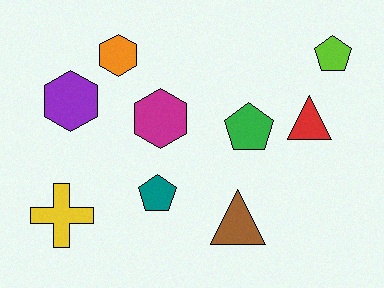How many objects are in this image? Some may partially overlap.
There are 9 objects.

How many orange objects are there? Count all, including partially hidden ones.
There is 1 orange object.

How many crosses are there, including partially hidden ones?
There is 1 cross.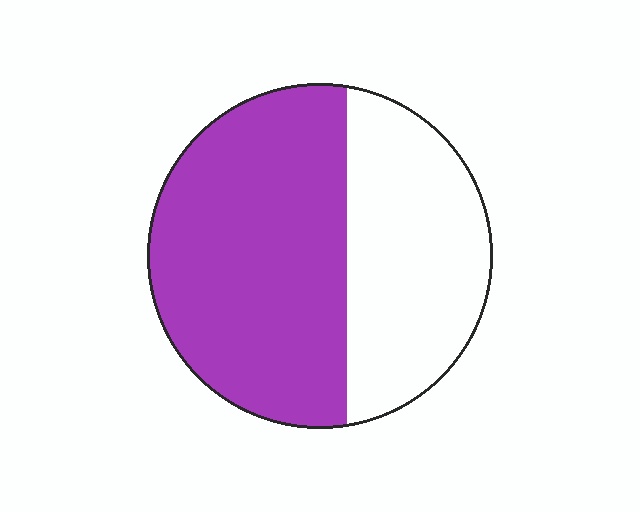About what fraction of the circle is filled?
About three fifths (3/5).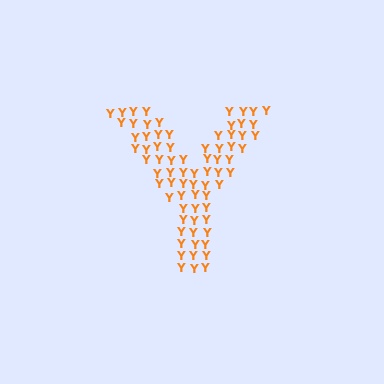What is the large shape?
The large shape is the letter Y.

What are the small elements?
The small elements are letter Y's.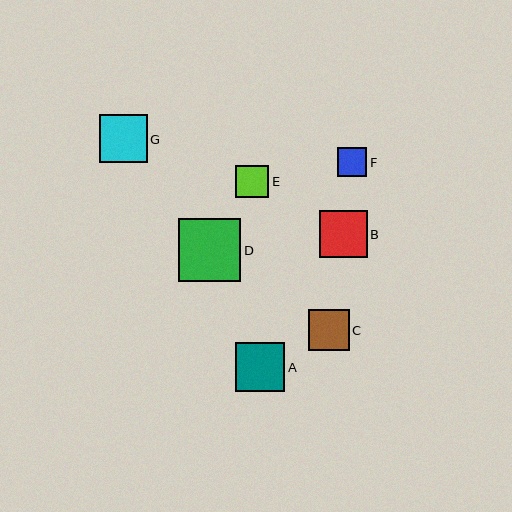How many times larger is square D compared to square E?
Square D is approximately 1.9 times the size of square E.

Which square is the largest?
Square D is the largest with a size of approximately 63 pixels.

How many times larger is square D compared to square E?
Square D is approximately 1.9 times the size of square E.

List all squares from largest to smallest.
From largest to smallest: D, A, G, B, C, E, F.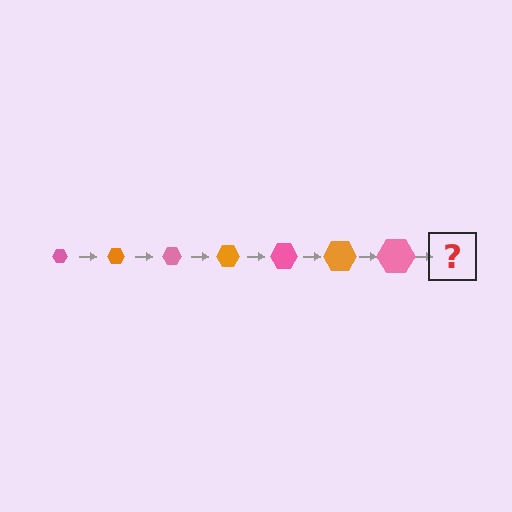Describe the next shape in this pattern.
It should be an orange hexagon, larger than the previous one.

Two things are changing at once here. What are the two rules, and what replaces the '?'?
The two rules are that the hexagon grows larger each step and the color cycles through pink and orange. The '?' should be an orange hexagon, larger than the previous one.